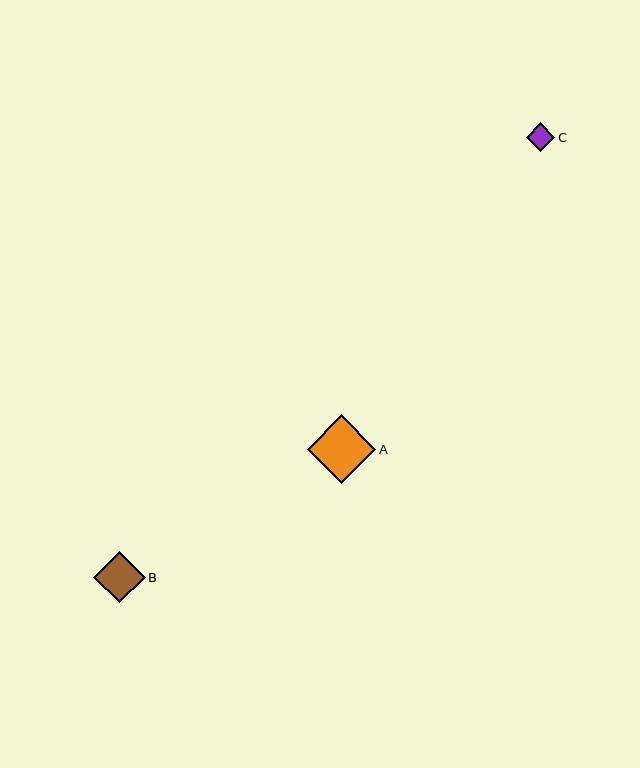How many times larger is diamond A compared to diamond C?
Diamond A is approximately 2.4 times the size of diamond C.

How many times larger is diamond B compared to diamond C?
Diamond B is approximately 1.8 times the size of diamond C.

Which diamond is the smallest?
Diamond C is the smallest with a size of approximately 29 pixels.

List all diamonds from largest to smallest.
From largest to smallest: A, B, C.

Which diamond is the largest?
Diamond A is the largest with a size of approximately 69 pixels.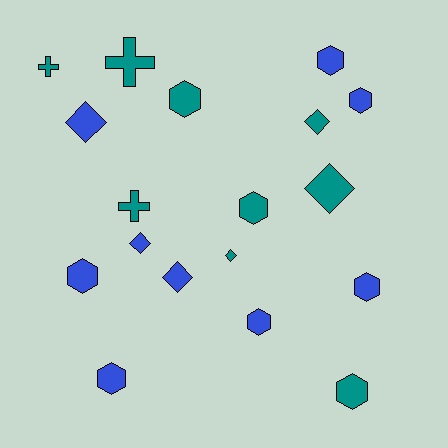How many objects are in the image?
There are 18 objects.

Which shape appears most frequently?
Hexagon, with 9 objects.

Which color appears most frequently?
Teal, with 9 objects.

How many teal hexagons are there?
There are 3 teal hexagons.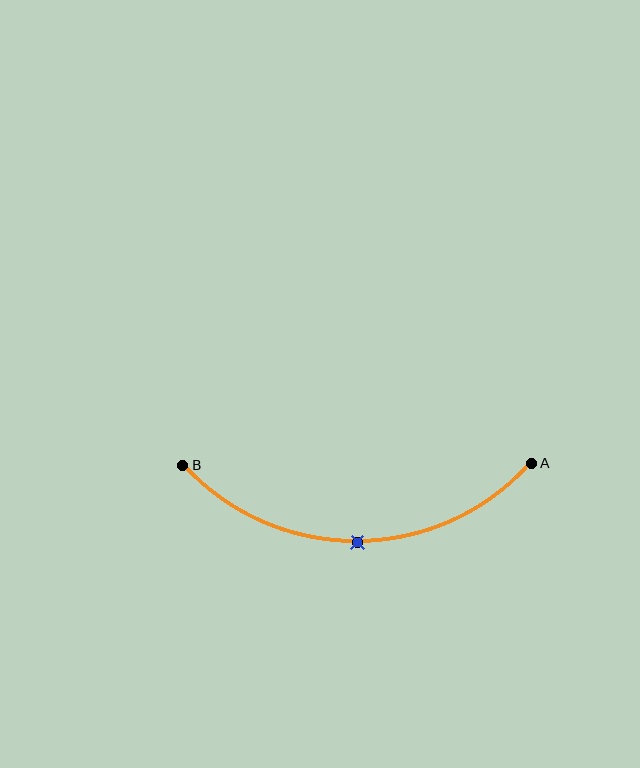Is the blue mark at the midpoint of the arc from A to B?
Yes. The blue mark lies on the arc at equal arc-length from both A and B — it is the arc midpoint.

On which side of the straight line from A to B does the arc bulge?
The arc bulges below the straight line connecting A and B.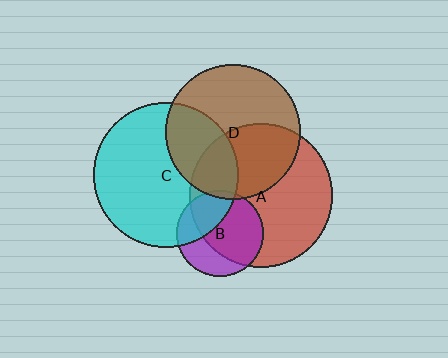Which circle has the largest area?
Circle C (cyan).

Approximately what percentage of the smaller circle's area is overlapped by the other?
Approximately 40%.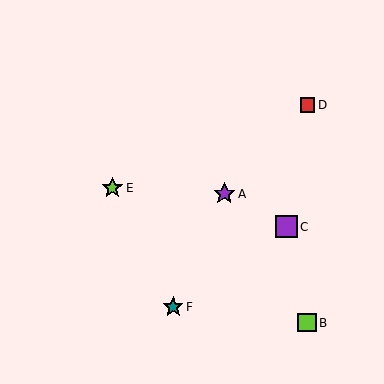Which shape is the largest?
The purple square (labeled C) is the largest.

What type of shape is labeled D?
Shape D is a red square.